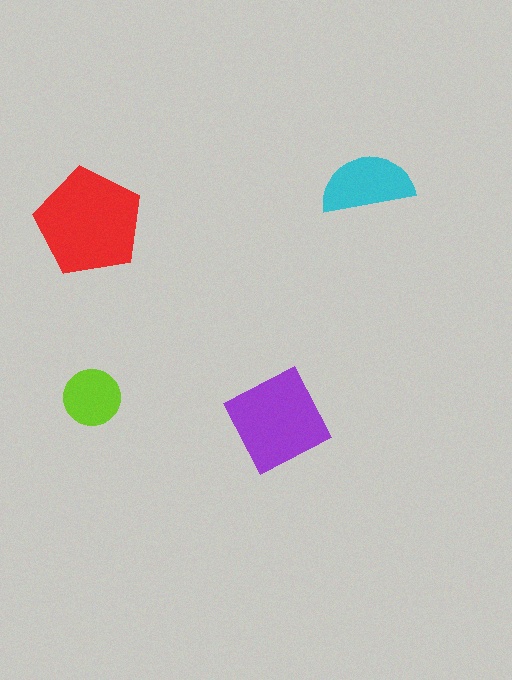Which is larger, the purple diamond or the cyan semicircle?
The purple diamond.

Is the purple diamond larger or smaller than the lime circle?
Larger.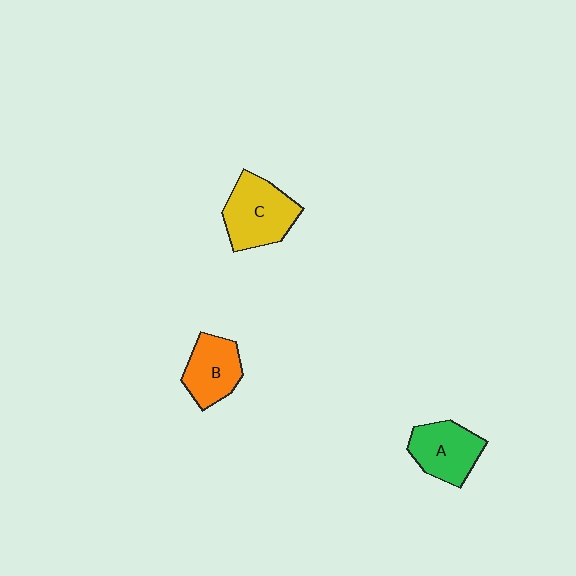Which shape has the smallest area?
Shape B (orange).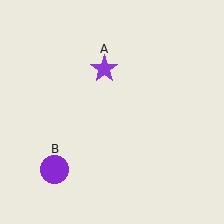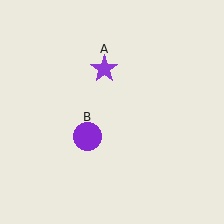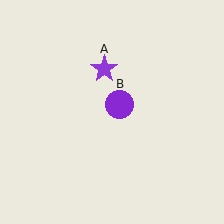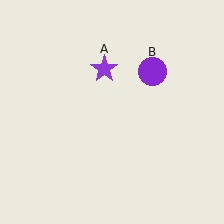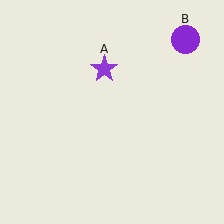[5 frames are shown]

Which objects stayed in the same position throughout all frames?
Purple star (object A) remained stationary.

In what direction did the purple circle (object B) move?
The purple circle (object B) moved up and to the right.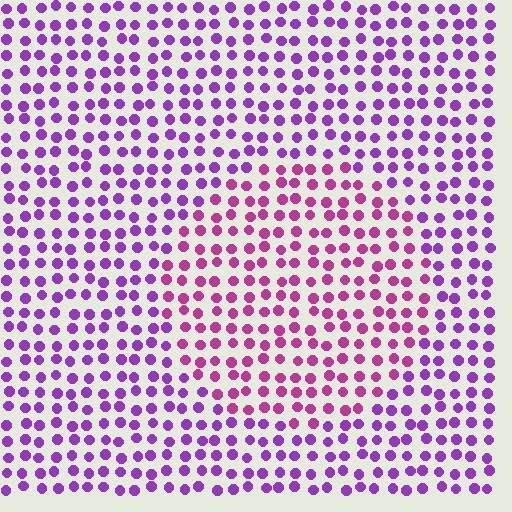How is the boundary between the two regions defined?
The boundary is defined purely by a slight shift in hue (about 36 degrees). Spacing, size, and orientation are identical on both sides.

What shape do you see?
I see a circle.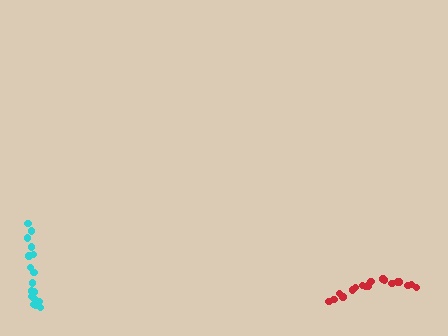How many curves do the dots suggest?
There are 2 distinct paths.